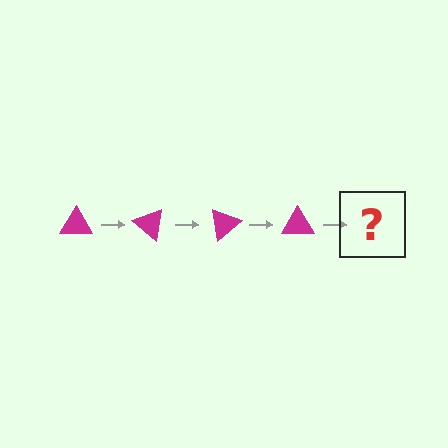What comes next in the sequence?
The next element should be a magenta triangle rotated 160 degrees.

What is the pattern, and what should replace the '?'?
The pattern is that the triangle rotates 40 degrees each step. The '?' should be a magenta triangle rotated 160 degrees.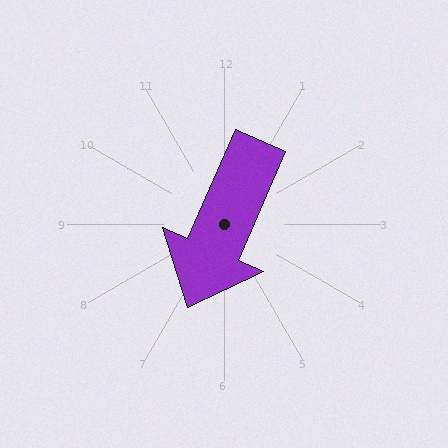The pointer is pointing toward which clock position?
Roughly 7 o'clock.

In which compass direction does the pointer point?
Southwest.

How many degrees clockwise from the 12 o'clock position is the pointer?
Approximately 204 degrees.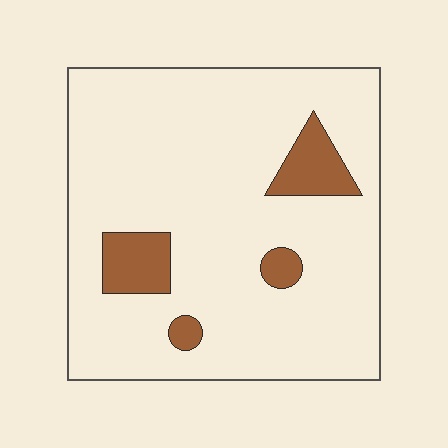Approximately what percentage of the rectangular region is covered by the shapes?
Approximately 10%.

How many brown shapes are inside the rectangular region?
4.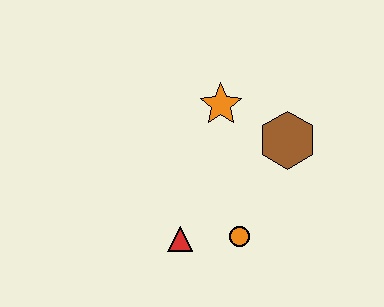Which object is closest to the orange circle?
The red triangle is closest to the orange circle.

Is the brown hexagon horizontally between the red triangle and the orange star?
No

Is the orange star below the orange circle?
No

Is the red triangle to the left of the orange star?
Yes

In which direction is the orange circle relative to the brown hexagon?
The orange circle is below the brown hexagon.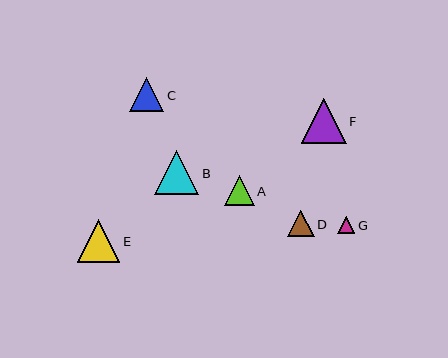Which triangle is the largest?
Triangle F is the largest with a size of approximately 45 pixels.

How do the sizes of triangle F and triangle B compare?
Triangle F and triangle B are approximately the same size.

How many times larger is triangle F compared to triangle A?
Triangle F is approximately 1.5 times the size of triangle A.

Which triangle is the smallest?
Triangle G is the smallest with a size of approximately 17 pixels.